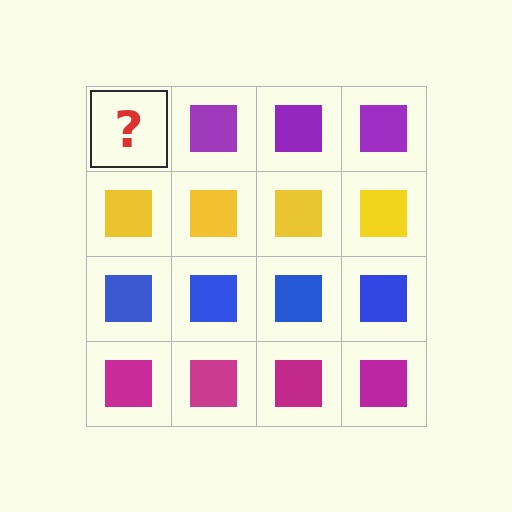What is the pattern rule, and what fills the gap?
The rule is that each row has a consistent color. The gap should be filled with a purple square.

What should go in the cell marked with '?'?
The missing cell should contain a purple square.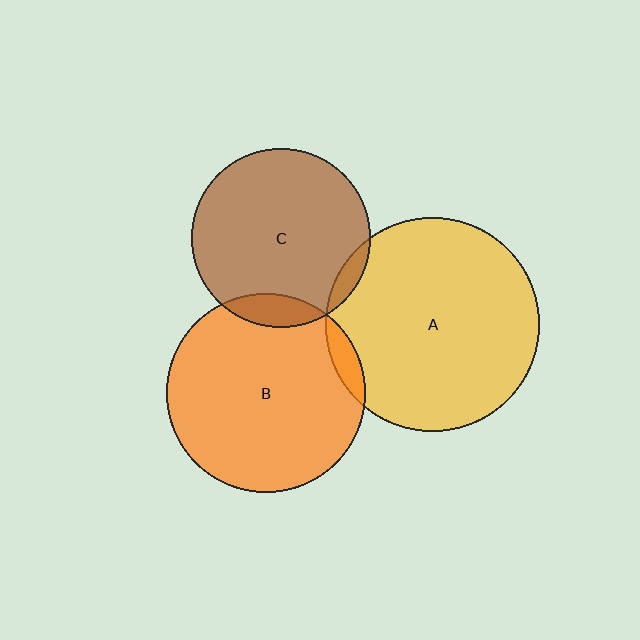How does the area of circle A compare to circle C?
Approximately 1.4 times.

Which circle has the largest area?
Circle A (yellow).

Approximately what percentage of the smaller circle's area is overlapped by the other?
Approximately 5%.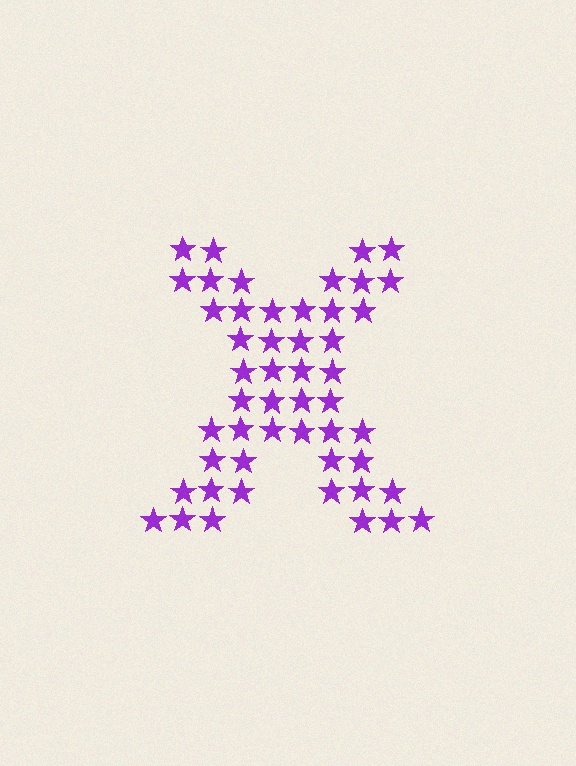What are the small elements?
The small elements are stars.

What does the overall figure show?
The overall figure shows the letter X.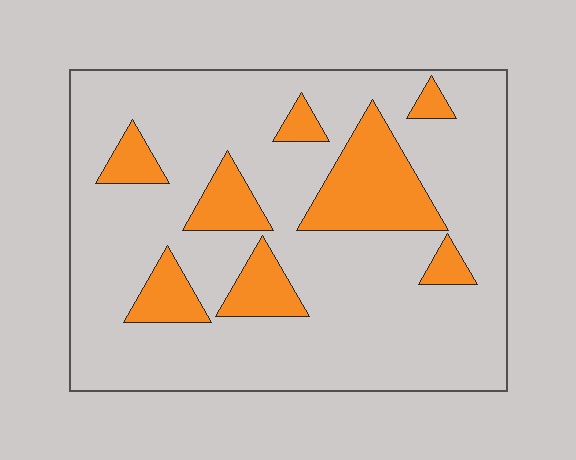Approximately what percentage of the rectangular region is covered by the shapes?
Approximately 20%.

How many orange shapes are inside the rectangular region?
8.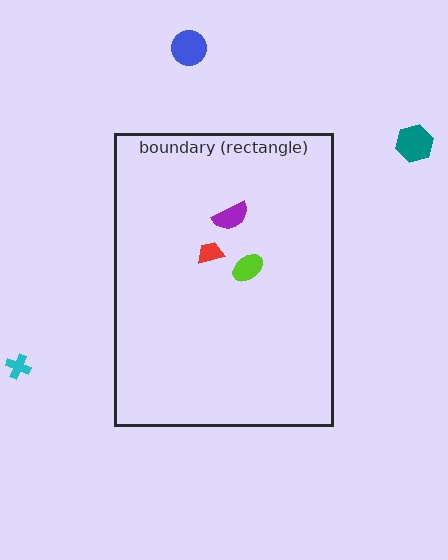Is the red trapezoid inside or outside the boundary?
Inside.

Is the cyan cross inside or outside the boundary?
Outside.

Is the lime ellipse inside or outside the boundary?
Inside.